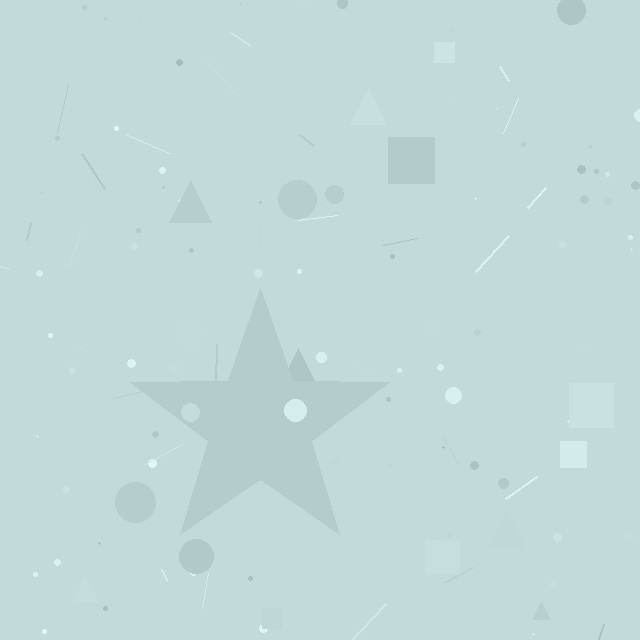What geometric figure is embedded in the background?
A star is embedded in the background.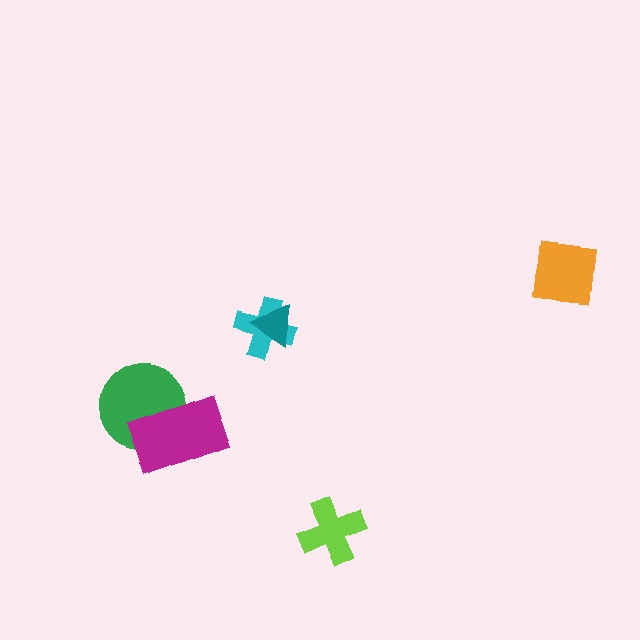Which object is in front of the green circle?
The magenta rectangle is in front of the green circle.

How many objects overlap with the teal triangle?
1 object overlaps with the teal triangle.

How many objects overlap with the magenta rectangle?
1 object overlaps with the magenta rectangle.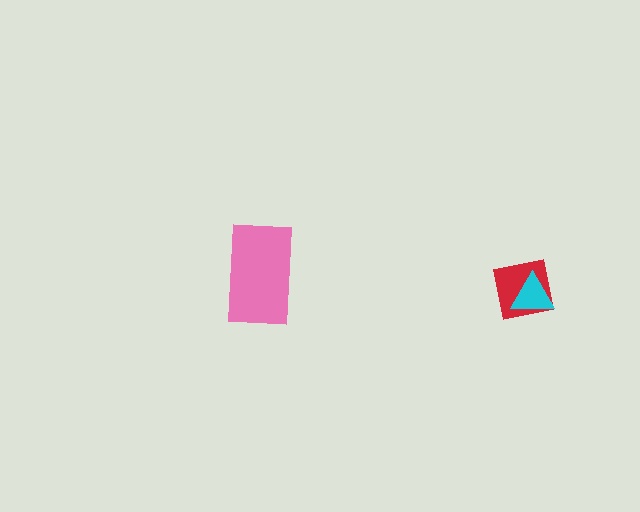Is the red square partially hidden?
Yes, it is partially covered by another shape.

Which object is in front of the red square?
The cyan triangle is in front of the red square.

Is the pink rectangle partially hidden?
No, no other shape covers it.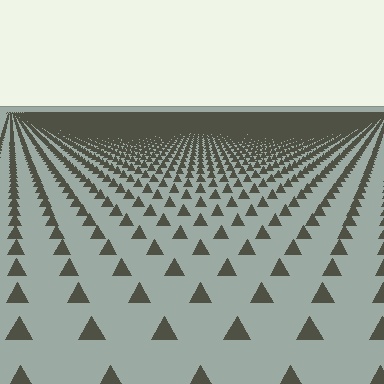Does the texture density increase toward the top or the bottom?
Density increases toward the top.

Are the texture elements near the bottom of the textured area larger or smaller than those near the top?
Larger. Near the bottom, elements are closer to the viewer and appear at a bigger on-screen size.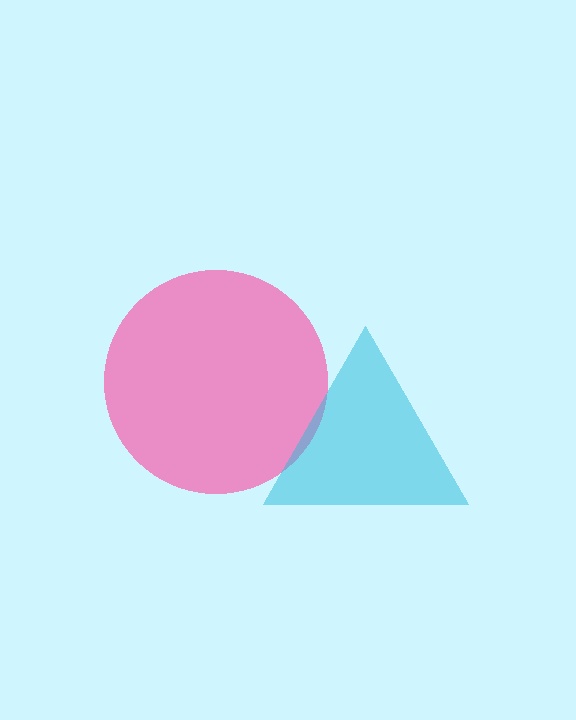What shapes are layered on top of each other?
The layered shapes are: a pink circle, a cyan triangle.